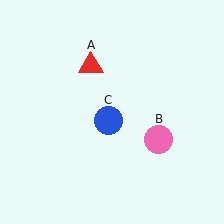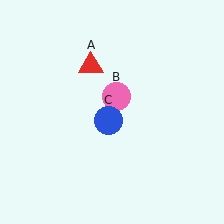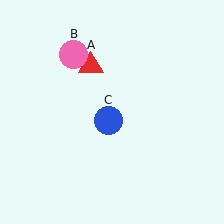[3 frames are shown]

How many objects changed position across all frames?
1 object changed position: pink circle (object B).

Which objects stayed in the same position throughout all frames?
Red triangle (object A) and blue circle (object C) remained stationary.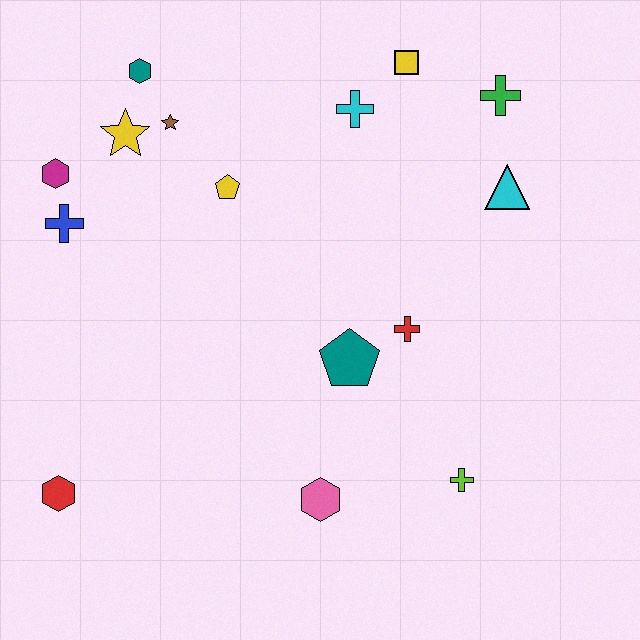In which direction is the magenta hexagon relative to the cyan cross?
The magenta hexagon is to the left of the cyan cross.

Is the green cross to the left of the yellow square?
No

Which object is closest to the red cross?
The teal pentagon is closest to the red cross.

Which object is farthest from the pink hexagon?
The teal hexagon is farthest from the pink hexagon.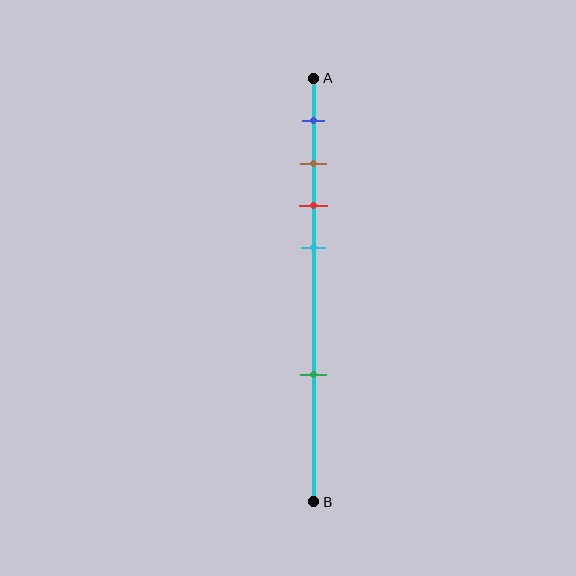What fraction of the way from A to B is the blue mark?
The blue mark is approximately 10% (0.1) of the way from A to B.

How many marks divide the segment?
There are 5 marks dividing the segment.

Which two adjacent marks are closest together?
The brown and red marks are the closest adjacent pair.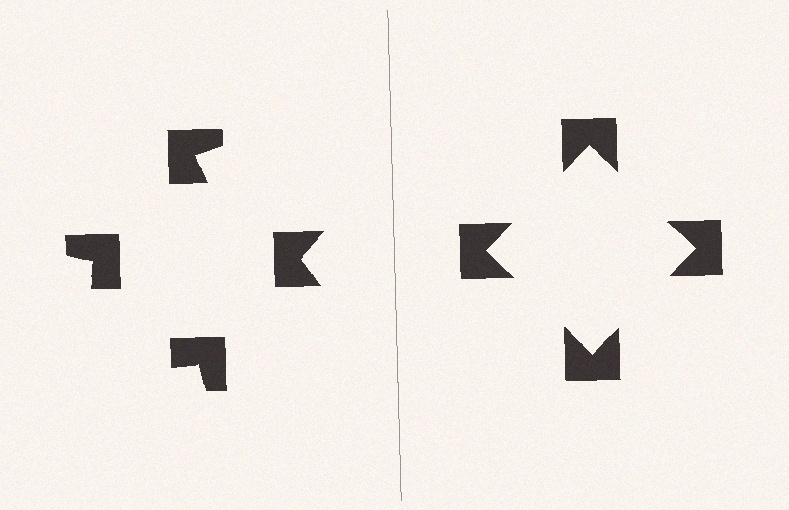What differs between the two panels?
The notched squares are positioned identically on both sides; only the wedge orientations differ. On the right they align to a square; on the left they are misaligned.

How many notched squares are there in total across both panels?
8 — 4 on each side.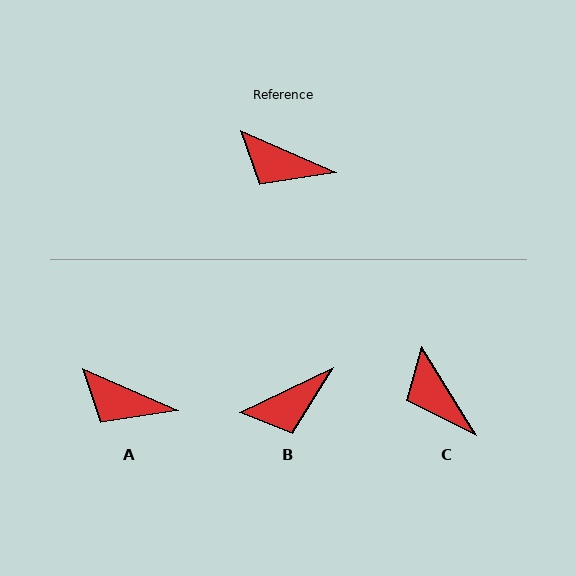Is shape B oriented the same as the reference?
No, it is off by about 50 degrees.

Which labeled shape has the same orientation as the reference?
A.